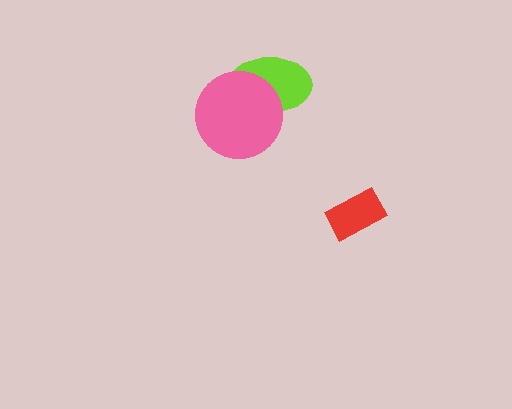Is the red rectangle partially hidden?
No, no other shape covers it.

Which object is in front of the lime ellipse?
The pink circle is in front of the lime ellipse.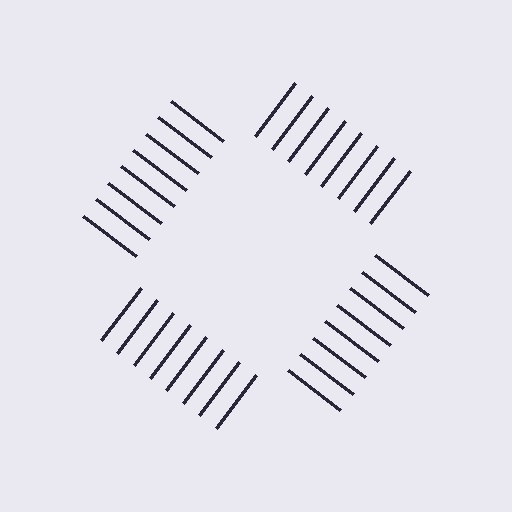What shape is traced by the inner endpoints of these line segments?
An illusory square — the line segments terminate on its edges but no continuous stroke is drawn.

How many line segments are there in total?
32 — 8 along each of the 4 edges.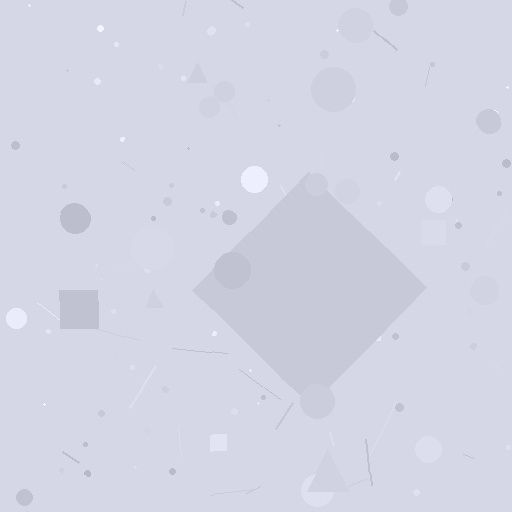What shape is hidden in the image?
A diamond is hidden in the image.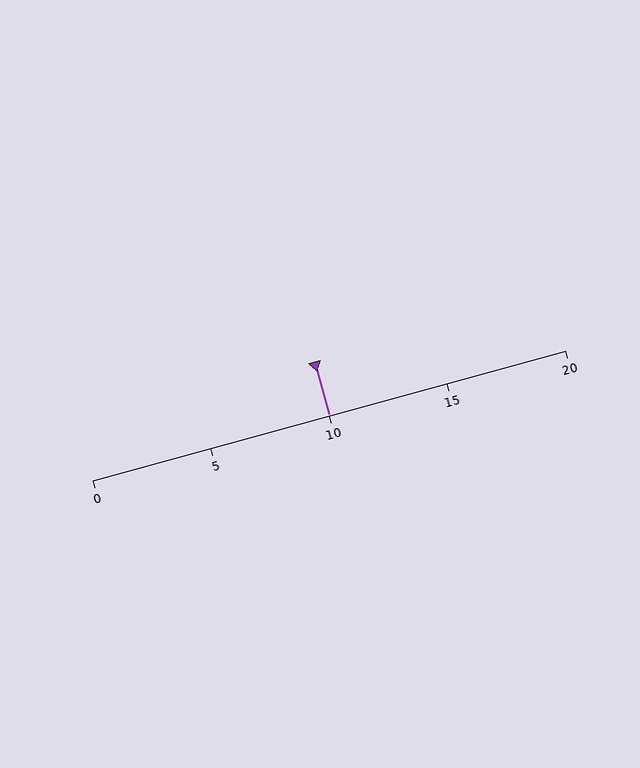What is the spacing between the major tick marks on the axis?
The major ticks are spaced 5 apart.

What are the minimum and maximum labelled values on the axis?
The axis runs from 0 to 20.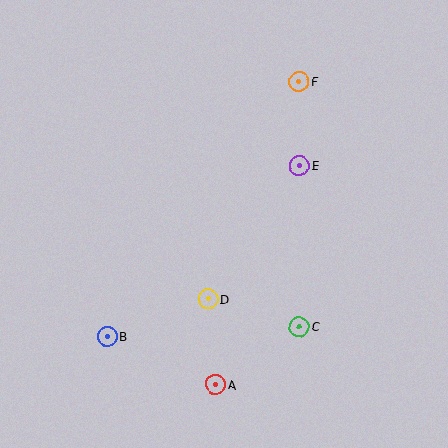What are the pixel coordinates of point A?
Point A is at (215, 384).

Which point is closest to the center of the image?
Point D at (208, 299) is closest to the center.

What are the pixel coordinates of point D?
Point D is at (208, 299).